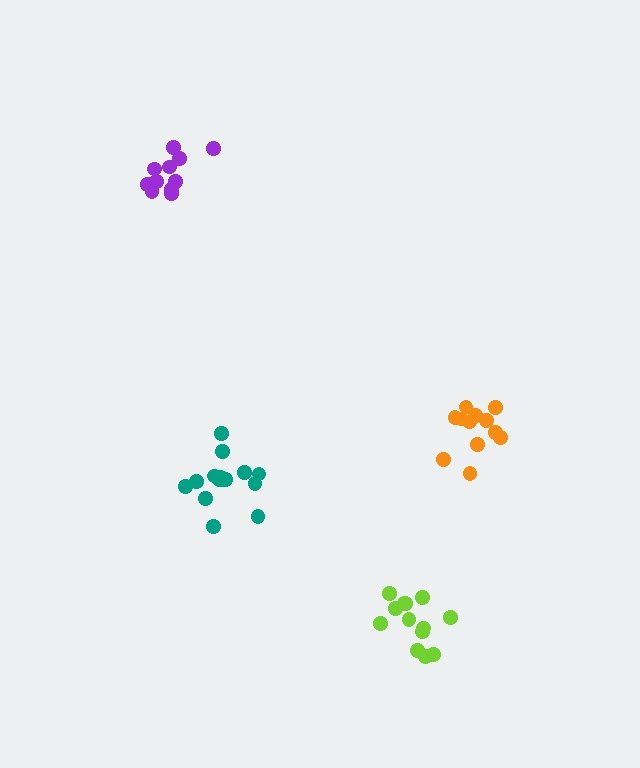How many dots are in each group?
Group 1: 13 dots, Group 2: 15 dots, Group 3: 12 dots, Group 4: 11 dots (51 total).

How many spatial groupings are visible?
There are 4 spatial groupings.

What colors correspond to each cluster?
The clusters are colored: lime, teal, orange, purple.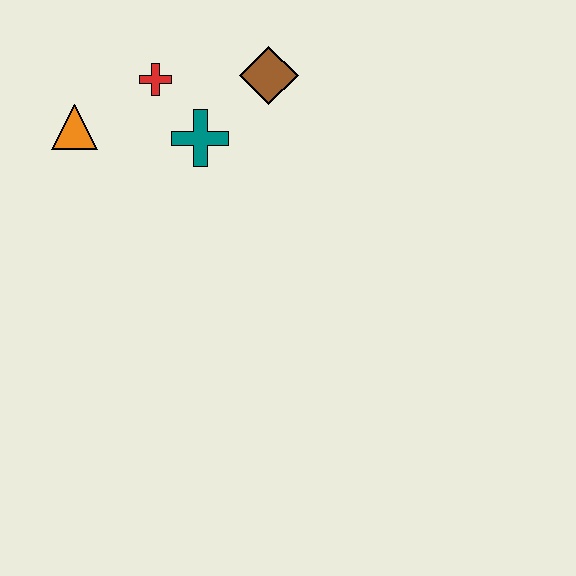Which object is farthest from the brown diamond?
The orange triangle is farthest from the brown diamond.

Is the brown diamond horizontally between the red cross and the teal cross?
No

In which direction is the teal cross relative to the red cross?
The teal cross is below the red cross.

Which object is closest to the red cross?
The teal cross is closest to the red cross.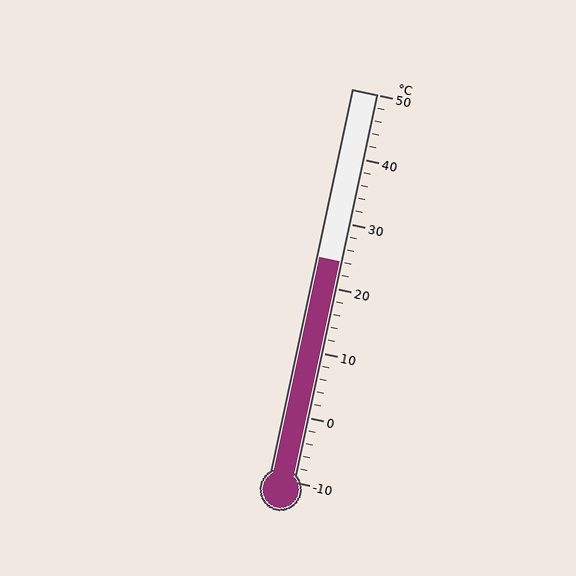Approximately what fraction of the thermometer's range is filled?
The thermometer is filled to approximately 55% of its range.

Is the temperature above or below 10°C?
The temperature is above 10°C.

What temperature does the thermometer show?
The thermometer shows approximately 24°C.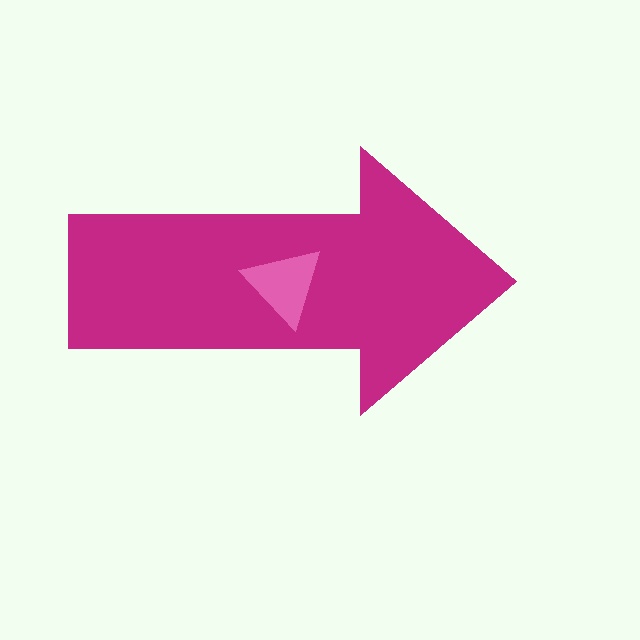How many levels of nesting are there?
2.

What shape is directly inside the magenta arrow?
The pink triangle.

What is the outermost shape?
The magenta arrow.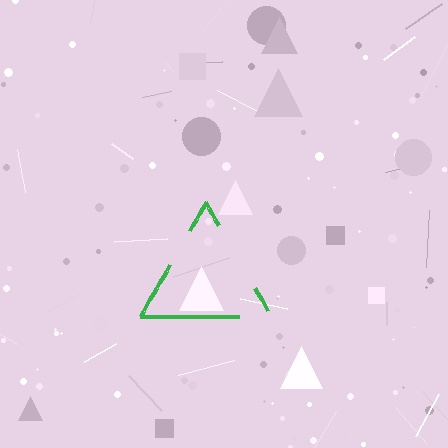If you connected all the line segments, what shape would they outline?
They would outline a triangle.